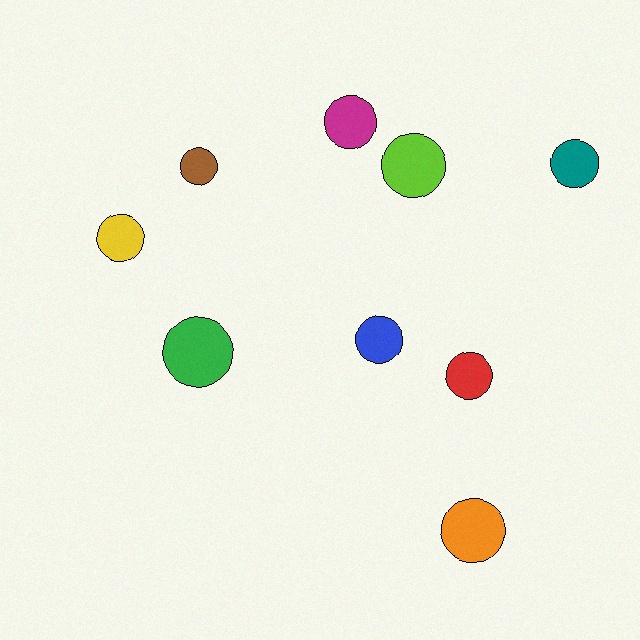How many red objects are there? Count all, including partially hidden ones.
There is 1 red object.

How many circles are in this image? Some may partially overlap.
There are 9 circles.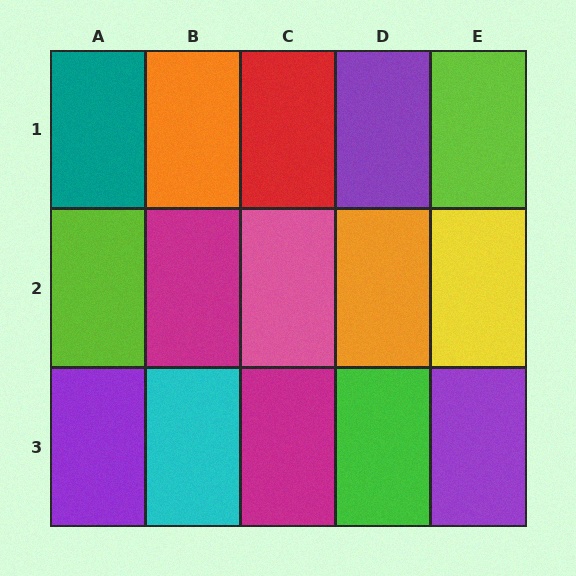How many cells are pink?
1 cell is pink.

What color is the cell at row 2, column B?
Magenta.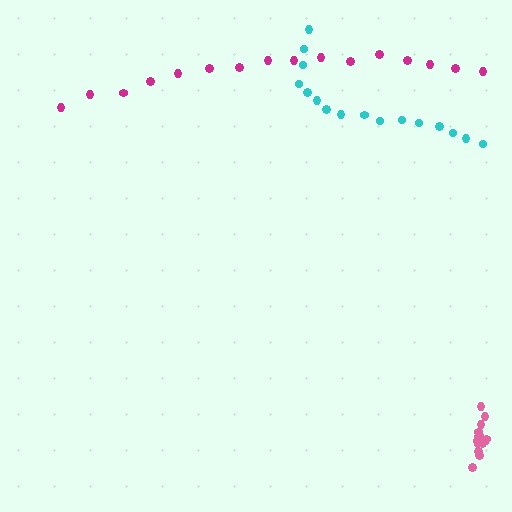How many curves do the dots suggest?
There are 3 distinct paths.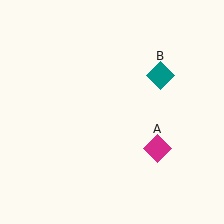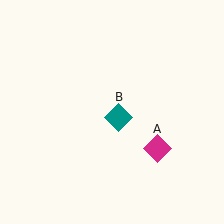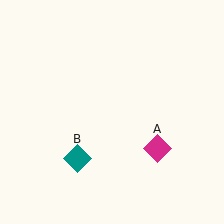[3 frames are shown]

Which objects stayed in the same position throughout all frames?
Magenta diamond (object A) remained stationary.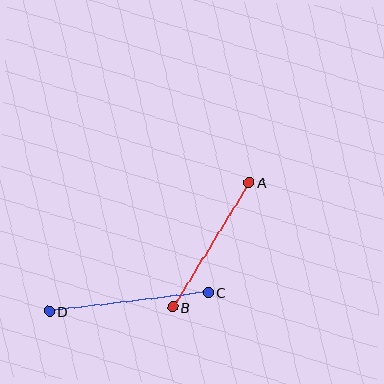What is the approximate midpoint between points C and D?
The midpoint is at approximately (129, 302) pixels.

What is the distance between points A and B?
The distance is approximately 146 pixels.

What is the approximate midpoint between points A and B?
The midpoint is at approximately (211, 245) pixels.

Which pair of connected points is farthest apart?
Points C and D are farthest apart.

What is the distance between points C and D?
The distance is approximately 160 pixels.